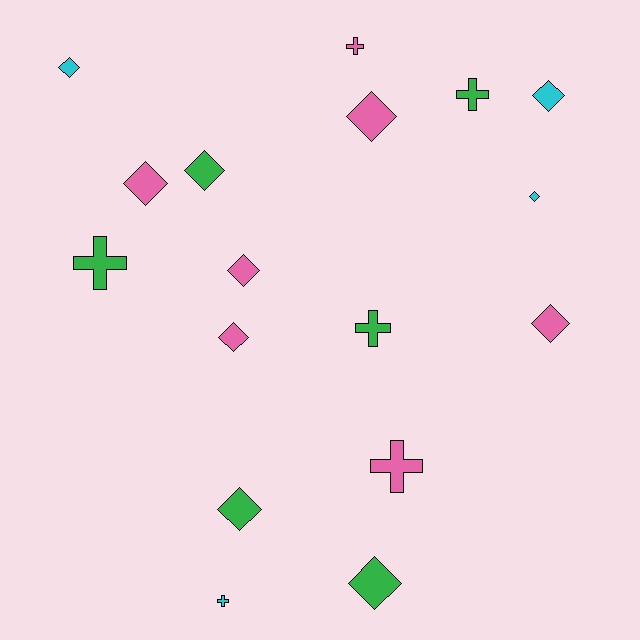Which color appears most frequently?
Pink, with 7 objects.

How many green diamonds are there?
There are 3 green diamonds.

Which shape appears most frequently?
Diamond, with 11 objects.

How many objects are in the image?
There are 17 objects.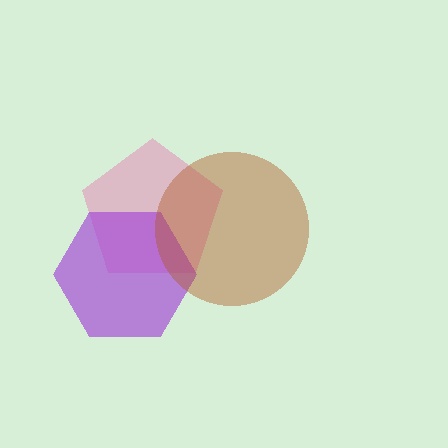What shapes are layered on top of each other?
The layered shapes are: a pink pentagon, a purple hexagon, a brown circle.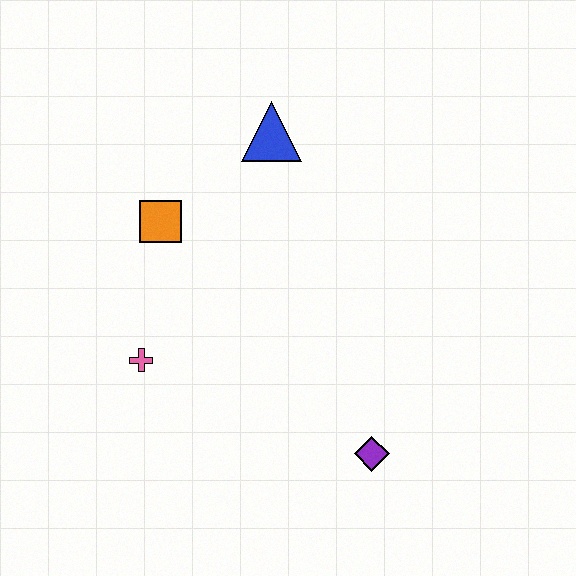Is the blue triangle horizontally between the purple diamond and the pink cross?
Yes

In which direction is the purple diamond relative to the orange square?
The purple diamond is below the orange square.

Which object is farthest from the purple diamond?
The blue triangle is farthest from the purple diamond.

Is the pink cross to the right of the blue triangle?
No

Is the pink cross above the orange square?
No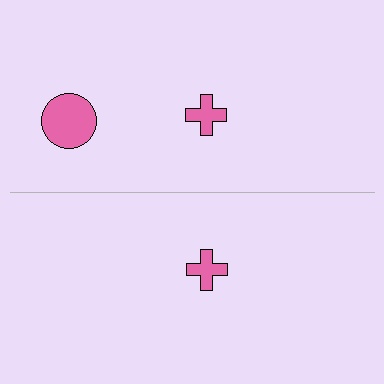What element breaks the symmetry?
A pink circle is missing from the bottom side.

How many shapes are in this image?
There are 3 shapes in this image.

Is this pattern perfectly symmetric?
No, the pattern is not perfectly symmetric. A pink circle is missing from the bottom side.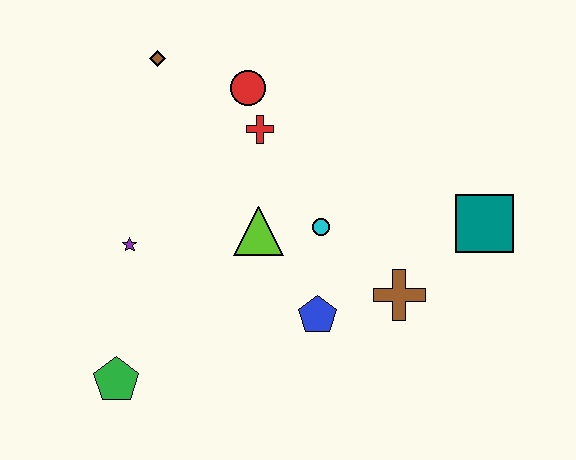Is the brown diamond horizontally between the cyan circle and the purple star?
Yes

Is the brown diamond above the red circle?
Yes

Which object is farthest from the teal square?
The green pentagon is farthest from the teal square.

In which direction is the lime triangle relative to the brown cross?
The lime triangle is to the left of the brown cross.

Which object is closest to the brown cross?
The blue pentagon is closest to the brown cross.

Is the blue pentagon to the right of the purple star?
Yes